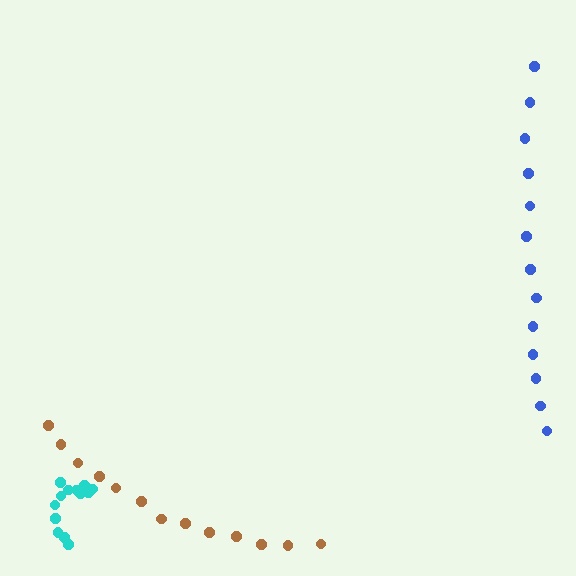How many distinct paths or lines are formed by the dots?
There are 3 distinct paths.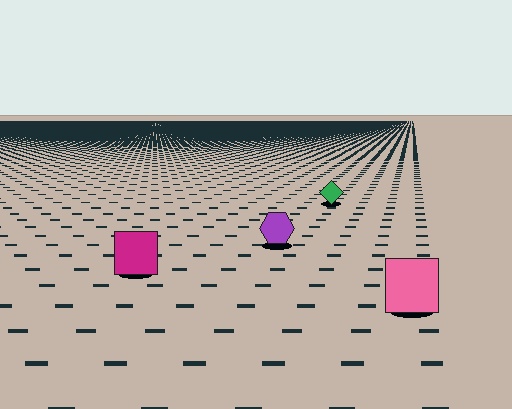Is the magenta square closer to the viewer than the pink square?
No. The pink square is closer — you can tell from the texture gradient: the ground texture is coarser near it.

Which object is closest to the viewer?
The pink square is closest. The texture marks near it are larger and more spread out.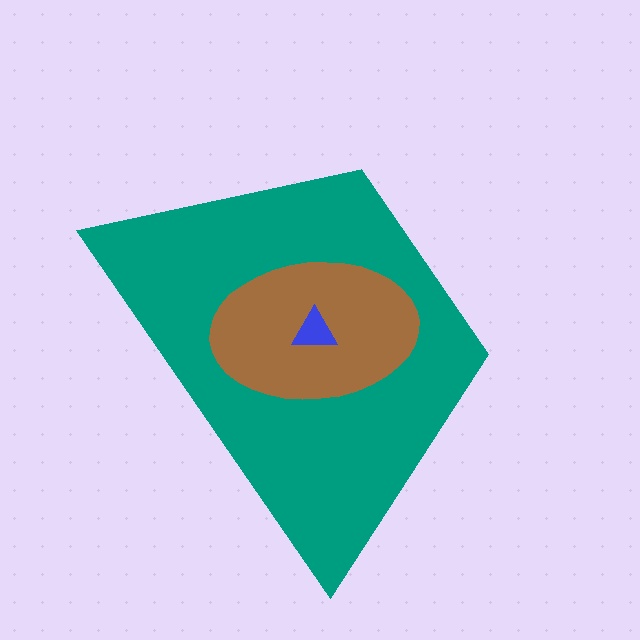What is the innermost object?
The blue triangle.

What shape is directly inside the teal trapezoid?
The brown ellipse.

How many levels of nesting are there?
3.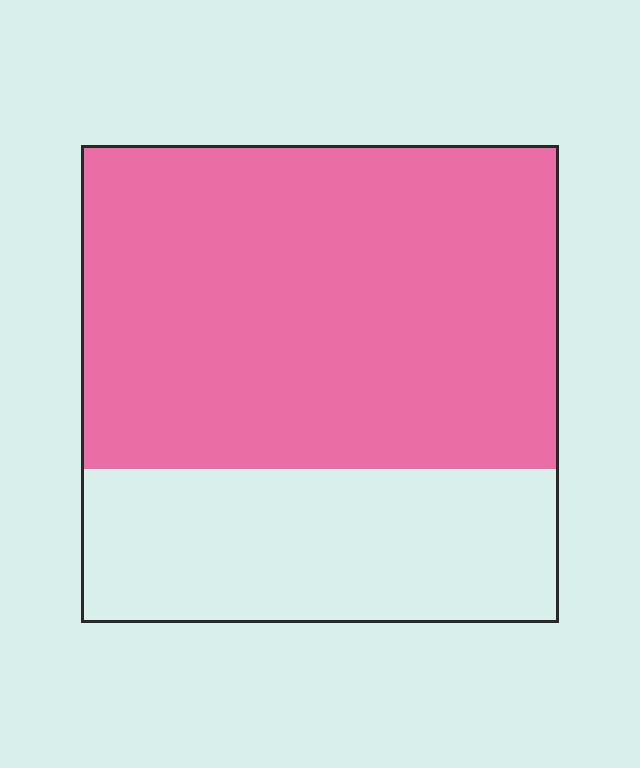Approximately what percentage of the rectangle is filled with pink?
Approximately 70%.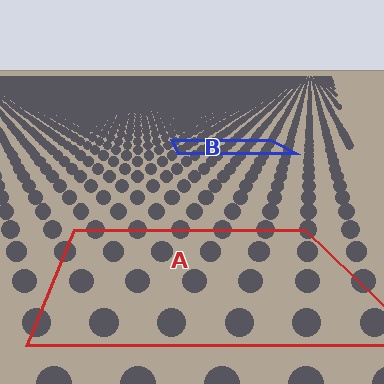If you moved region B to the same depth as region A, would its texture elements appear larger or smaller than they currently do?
They would appear larger. At a closer depth, the same texture elements are projected at a bigger on-screen size.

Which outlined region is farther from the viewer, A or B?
Region B is farther from the viewer — the texture elements inside it appear smaller and more densely packed.